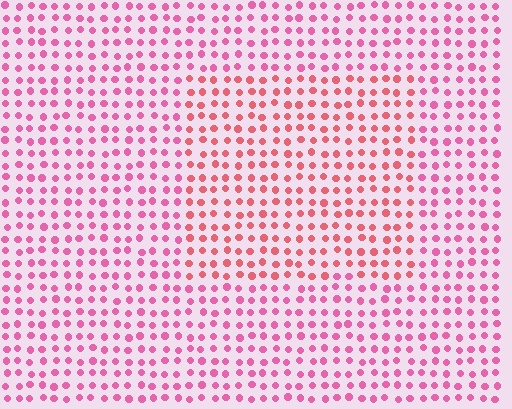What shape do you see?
I see a rectangle.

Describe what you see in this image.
The image is filled with small pink elements in a uniform arrangement. A rectangle-shaped region is visible where the elements are tinted to a slightly different hue, forming a subtle color boundary.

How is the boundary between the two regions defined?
The boundary is defined purely by a slight shift in hue (about 26 degrees). Spacing, size, and orientation are identical on both sides.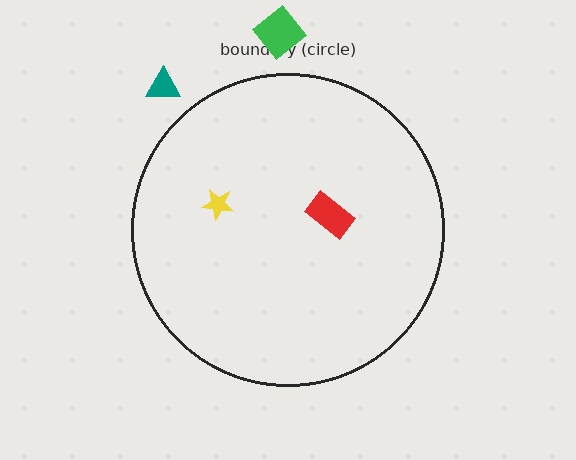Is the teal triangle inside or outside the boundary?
Outside.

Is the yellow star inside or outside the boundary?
Inside.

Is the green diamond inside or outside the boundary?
Outside.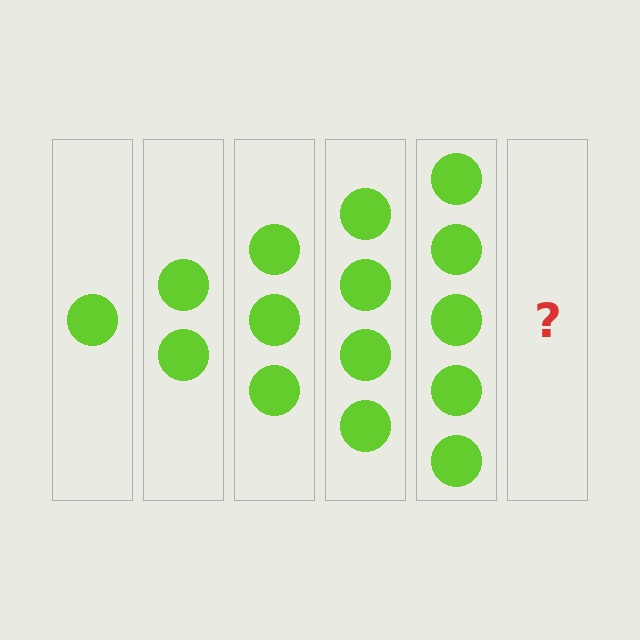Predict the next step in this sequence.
The next step is 6 circles.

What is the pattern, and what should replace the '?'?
The pattern is that each step adds one more circle. The '?' should be 6 circles.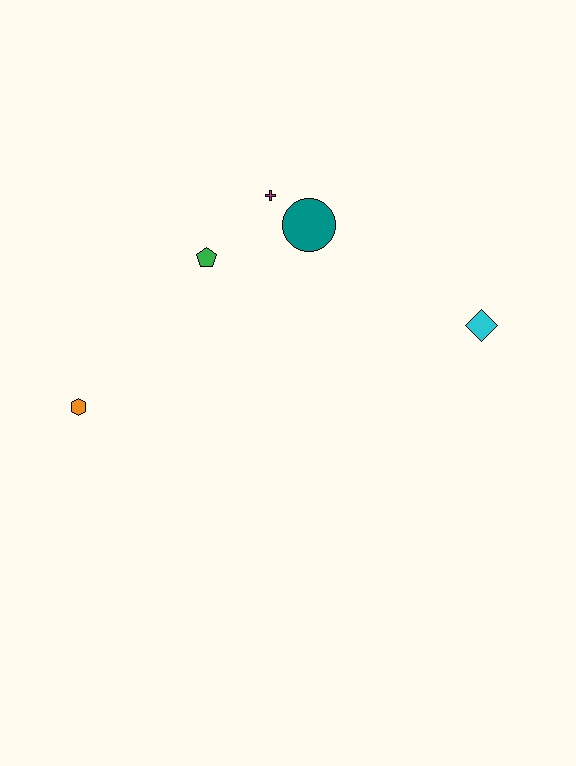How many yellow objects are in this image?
There are no yellow objects.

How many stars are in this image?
There are no stars.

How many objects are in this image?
There are 5 objects.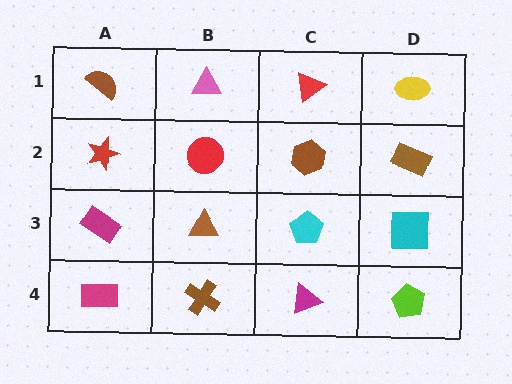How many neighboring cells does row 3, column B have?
4.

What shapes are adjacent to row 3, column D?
A brown rectangle (row 2, column D), a lime pentagon (row 4, column D), a cyan pentagon (row 3, column C).